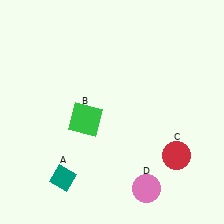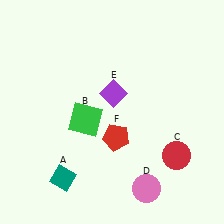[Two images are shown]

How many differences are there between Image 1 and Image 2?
There are 2 differences between the two images.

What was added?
A purple diamond (E), a red pentagon (F) were added in Image 2.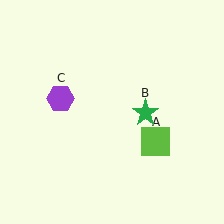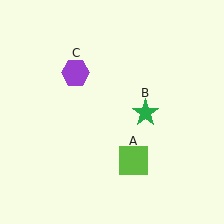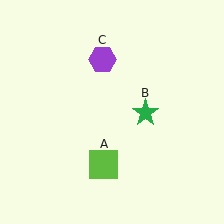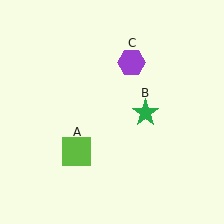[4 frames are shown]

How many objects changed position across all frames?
2 objects changed position: lime square (object A), purple hexagon (object C).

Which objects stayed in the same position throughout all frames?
Green star (object B) remained stationary.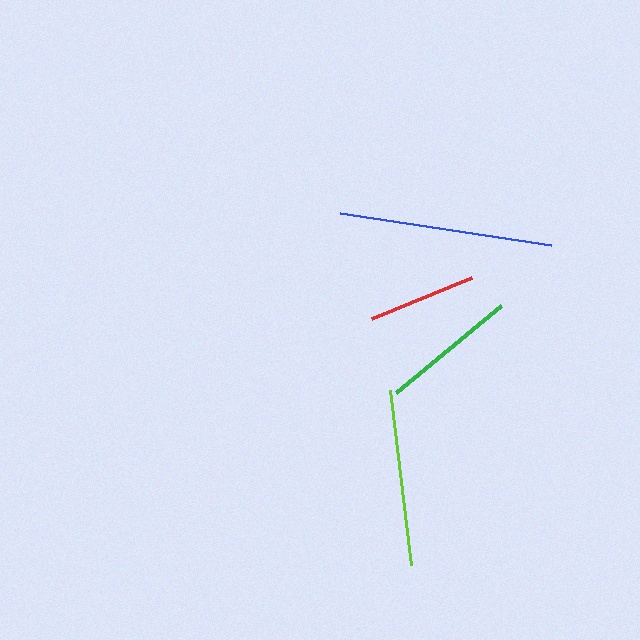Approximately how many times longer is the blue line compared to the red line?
The blue line is approximately 2.0 times the length of the red line.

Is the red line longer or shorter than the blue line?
The blue line is longer than the red line.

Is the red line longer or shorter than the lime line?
The lime line is longer than the red line.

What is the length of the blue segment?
The blue segment is approximately 213 pixels long.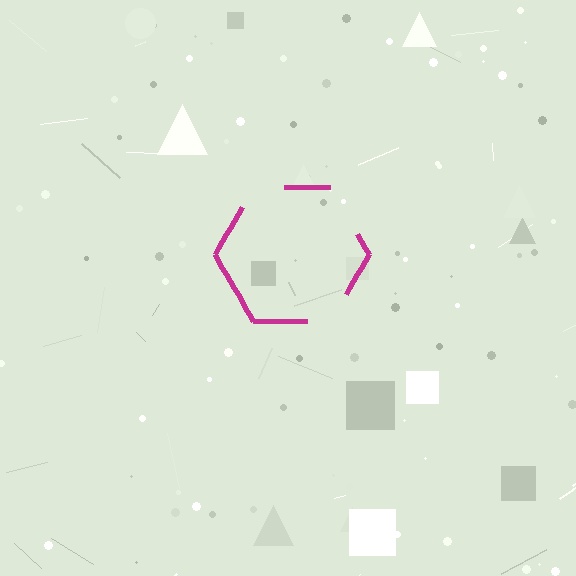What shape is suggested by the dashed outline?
The dashed outline suggests a hexagon.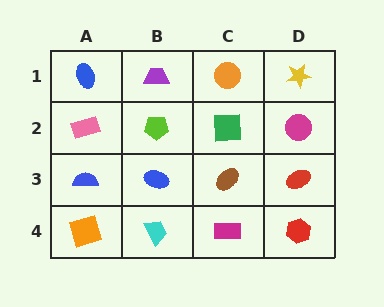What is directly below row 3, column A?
An orange square.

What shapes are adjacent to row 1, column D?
A magenta circle (row 2, column D), an orange circle (row 1, column C).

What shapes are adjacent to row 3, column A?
A pink rectangle (row 2, column A), an orange square (row 4, column A), a blue ellipse (row 3, column B).